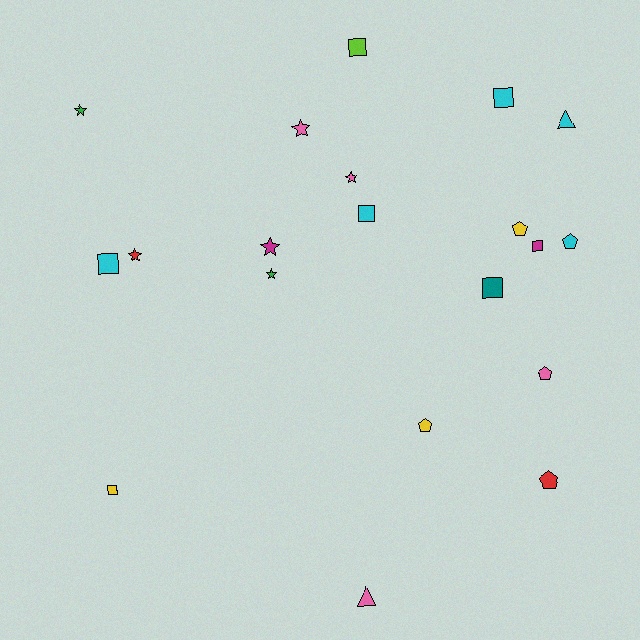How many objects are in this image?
There are 20 objects.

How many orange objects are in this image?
There are no orange objects.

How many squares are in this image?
There are 7 squares.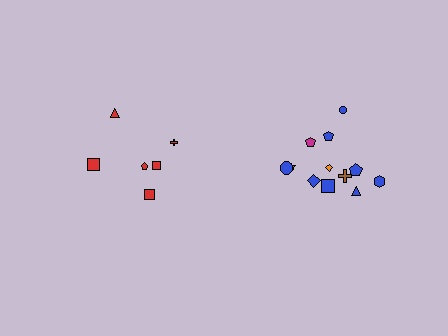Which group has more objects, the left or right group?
The right group.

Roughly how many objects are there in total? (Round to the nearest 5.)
Roughly 20 objects in total.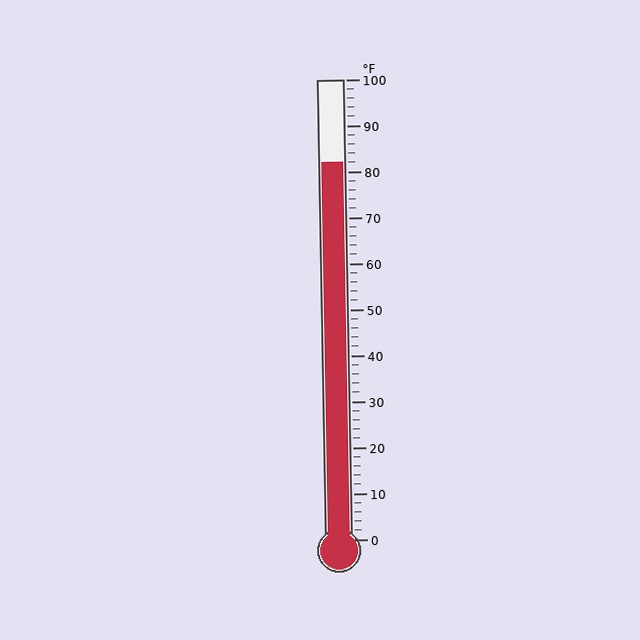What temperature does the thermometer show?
The thermometer shows approximately 82°F.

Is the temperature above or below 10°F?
The temperature is above 10°F.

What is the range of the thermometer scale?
The thermometer scale ranges from 0°F to 100°F.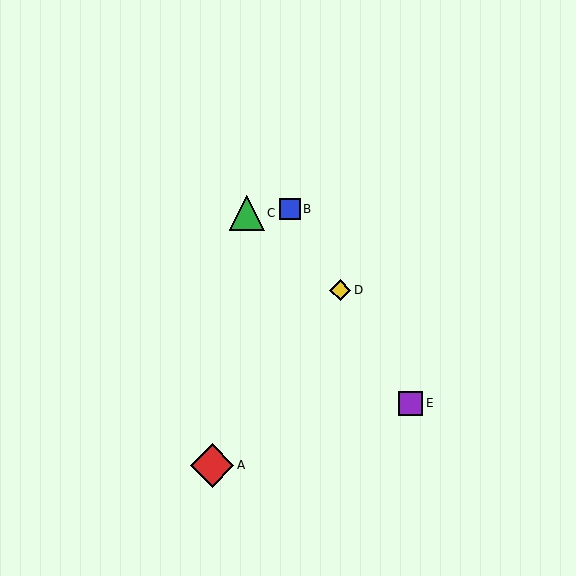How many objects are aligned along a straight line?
3 objects (B, D, E) are aligned along a straight line.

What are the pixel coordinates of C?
Object C is at (247, 213).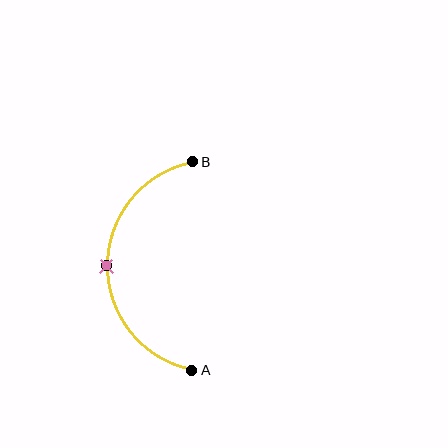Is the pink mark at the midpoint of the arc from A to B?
Yes. The pink mark lies on the arc at equal arc-length from both A and B — it is the arc midpoint.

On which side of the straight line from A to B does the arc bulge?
The arc bulges to the left of the straight line connecting A and B.